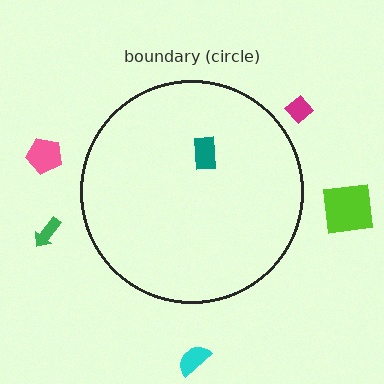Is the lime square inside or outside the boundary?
Outside.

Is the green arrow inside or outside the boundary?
Outside.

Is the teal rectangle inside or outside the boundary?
Inside.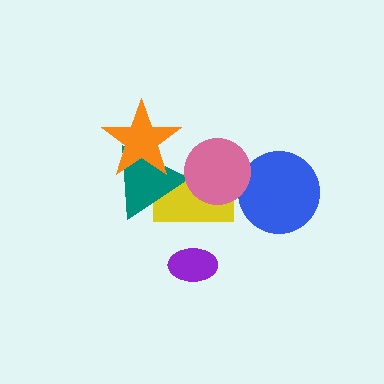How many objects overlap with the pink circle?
2 objects overlap with the pink circle.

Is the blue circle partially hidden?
Yes, it is partially covered by another shape.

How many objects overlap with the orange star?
1 object overlaps with the orange star.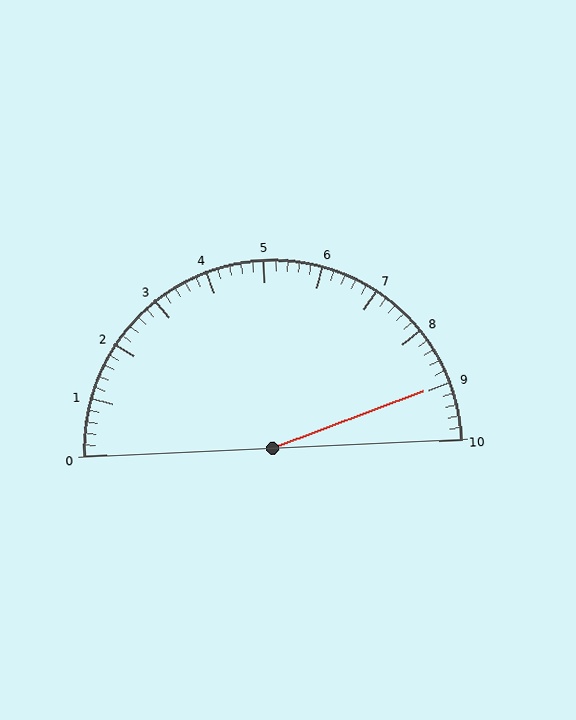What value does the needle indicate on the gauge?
The needle indicates approximately 9.0.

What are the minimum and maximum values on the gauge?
The gauge ranges from 0 to 10.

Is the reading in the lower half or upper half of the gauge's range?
The reading is in the upper half of the range (0 to 10).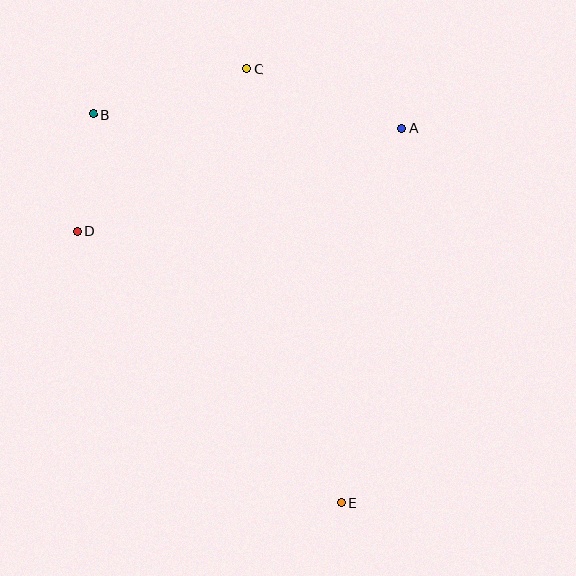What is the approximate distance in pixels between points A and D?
The distance between A and D is approximately 341 pixels.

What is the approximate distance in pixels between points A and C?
The distance between A and C is approximately 166 pixels.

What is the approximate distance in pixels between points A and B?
The distance between A and B is approximately 309 pixels.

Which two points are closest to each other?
Points B and D are closest to each other.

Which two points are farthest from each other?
Points B and E are farthest from each other.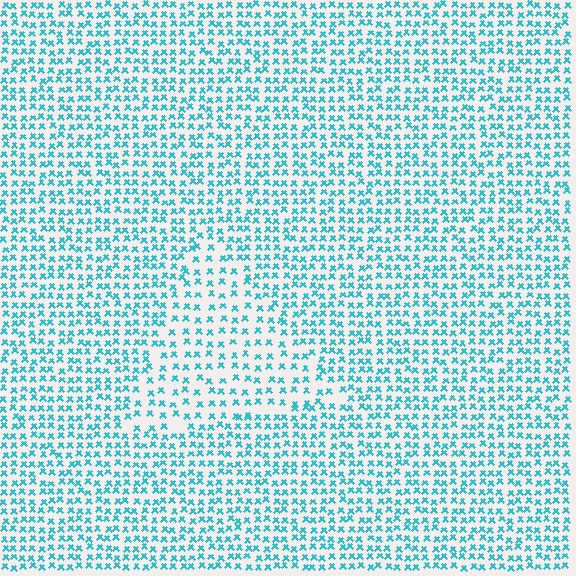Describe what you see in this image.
The image contains small cyan elements arranged at two different densities. A triangle-shaped region is visible where the elements are less densely packed than the surrounding area.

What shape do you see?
I see a triangle.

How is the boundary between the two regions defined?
The boundary is defined by a change in element density (approximately 1.6x ratio). All elements are the same color, size, and shape.